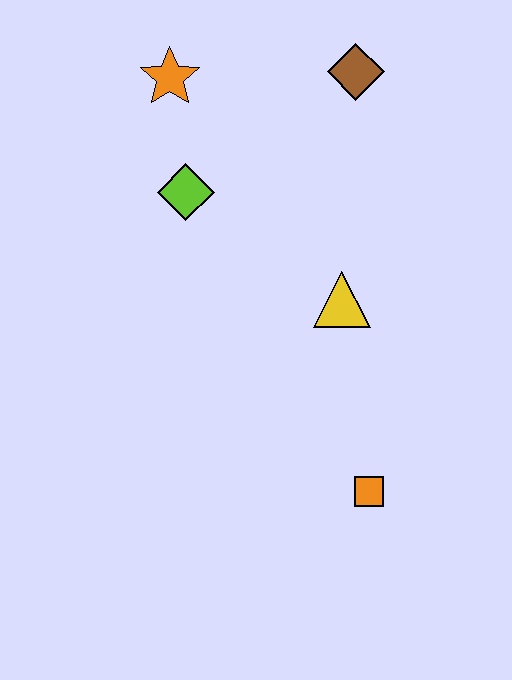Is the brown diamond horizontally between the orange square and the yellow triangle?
Yes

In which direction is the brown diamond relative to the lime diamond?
The brown diamond is to the right of the lime diamond.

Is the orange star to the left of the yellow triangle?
Yes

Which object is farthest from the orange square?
The orange star is farthest from the orange square.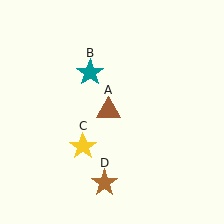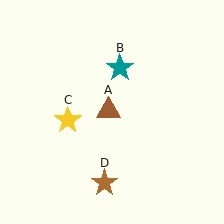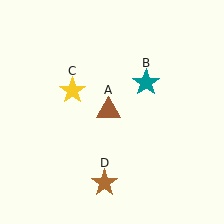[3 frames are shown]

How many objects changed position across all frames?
2 objects changed position: teal star (object B), yellow star (object C).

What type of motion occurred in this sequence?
The teal star (object B), yellow star (object C) rotated clockwise around the center of the scene.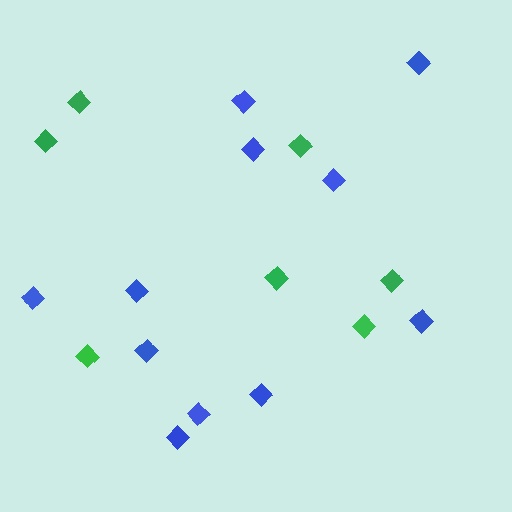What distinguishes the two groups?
There are 2 groups: one group of blue diamonds (11) and one group of green diamonds (7).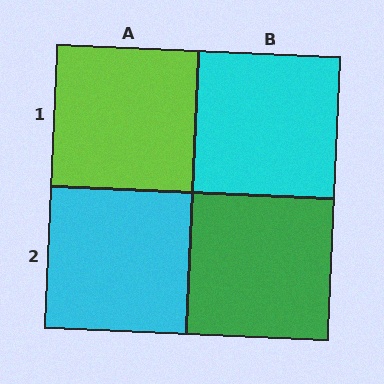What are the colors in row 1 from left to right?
Lime, cyan.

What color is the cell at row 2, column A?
Cyan.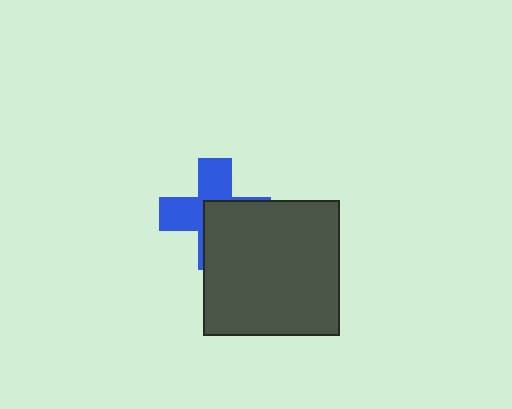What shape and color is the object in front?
The object in front is a dark gray square.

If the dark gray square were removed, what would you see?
You would see the complete blue cross.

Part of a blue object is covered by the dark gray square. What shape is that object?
It is a cross.